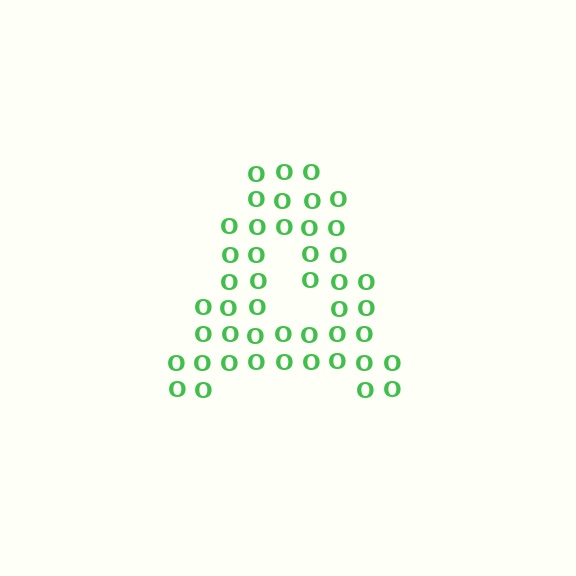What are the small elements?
The small elements are letter O's.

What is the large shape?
The large shape is the letter A.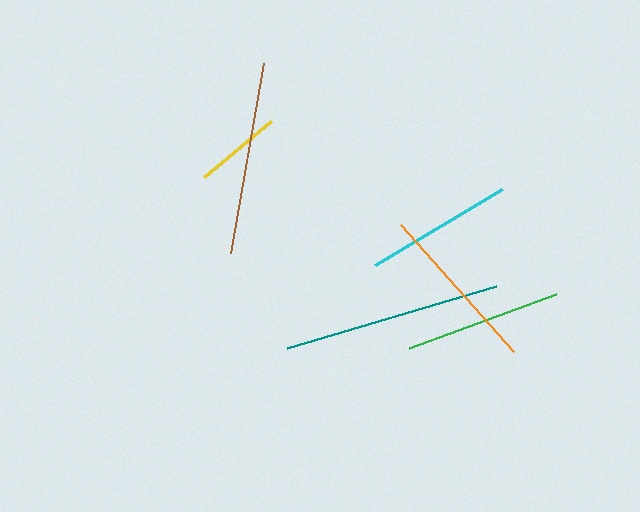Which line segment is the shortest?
The yellow line is the shortest at approximately 87 pixels.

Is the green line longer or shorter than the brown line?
The brown line is longer than the green line.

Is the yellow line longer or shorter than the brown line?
The brown line is longer than the yellow line.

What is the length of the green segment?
The green segment is approximately 156 pixels long.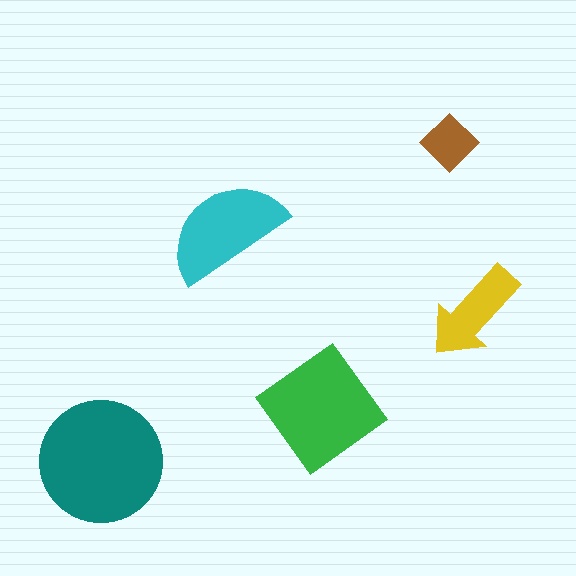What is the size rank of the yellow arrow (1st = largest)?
4th.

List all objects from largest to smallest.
The teal circle, the green diamond, the cyan semicircle, the yellow arrow, the brown diamond.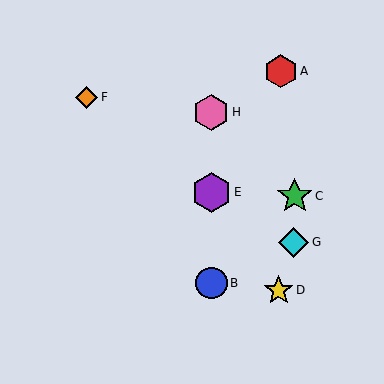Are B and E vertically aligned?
Yes, both are at x≈211.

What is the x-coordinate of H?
Object H is at x≈211.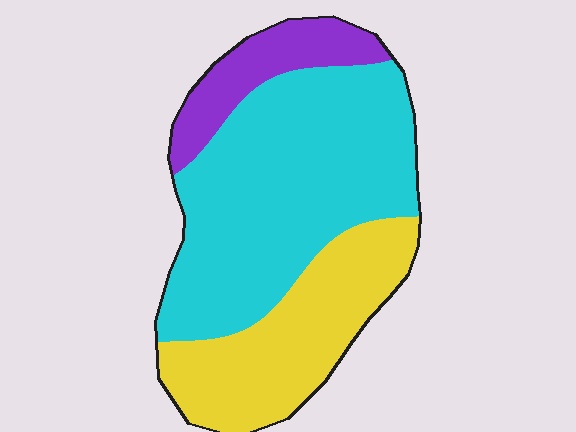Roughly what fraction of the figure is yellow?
Yellow covers about 30% of the figure.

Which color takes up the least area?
Purple, at roughly 15%.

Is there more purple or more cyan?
Cyan.